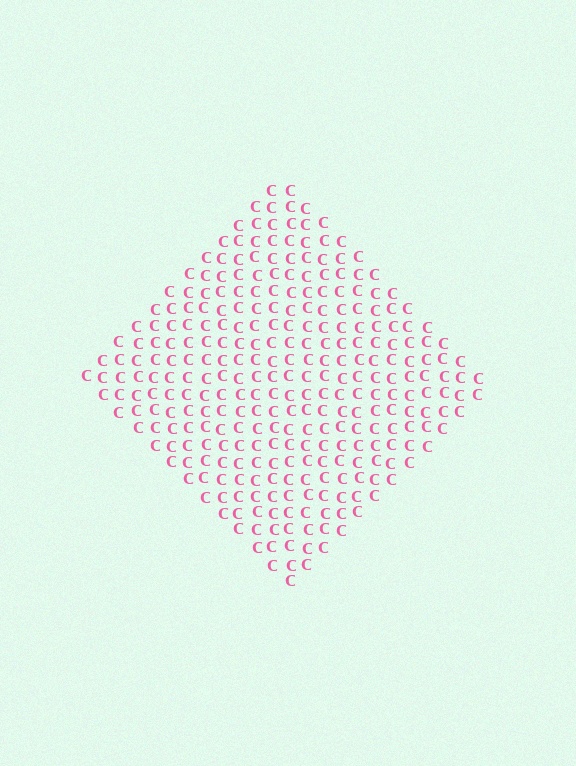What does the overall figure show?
The overall figure shows a diamond.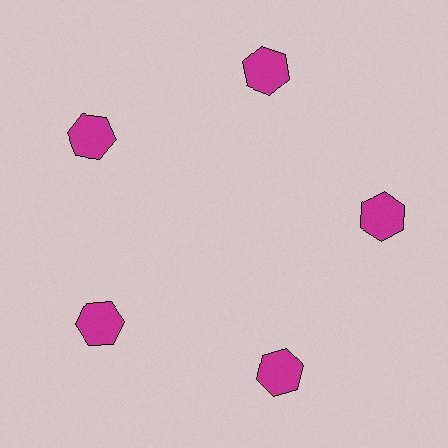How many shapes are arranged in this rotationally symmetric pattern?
There are 5 shapes, arranged in 5 groups of 1.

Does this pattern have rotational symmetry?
Yes, this pattern has 5-fold rotational symmetry. It looks the same after rotating 72 degrees around the center.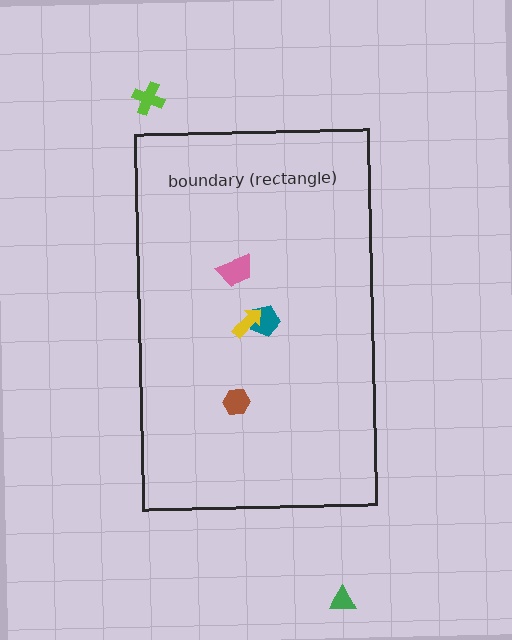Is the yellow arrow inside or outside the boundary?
Inside.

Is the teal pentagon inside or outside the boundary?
Inside.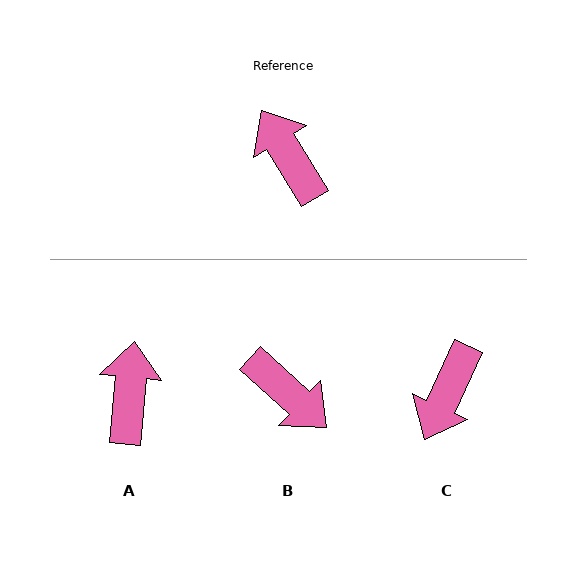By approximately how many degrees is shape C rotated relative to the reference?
Approximately 123 degrees counter-clockwise.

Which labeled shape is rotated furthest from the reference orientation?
B, about 164 degrees away.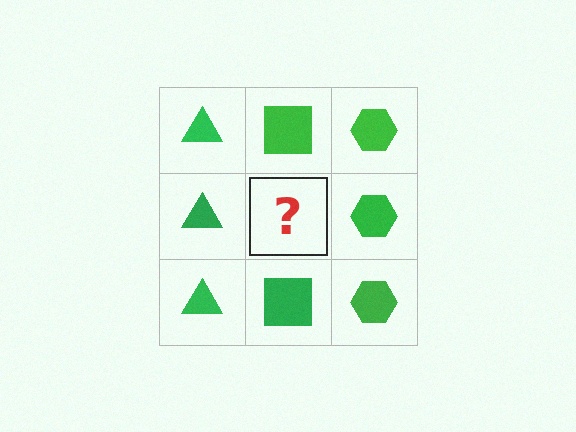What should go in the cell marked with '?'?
The missing cell should contain a green square.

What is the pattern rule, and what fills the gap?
The rule is that each column has a consistent shape. The gap should be filled with a green square.